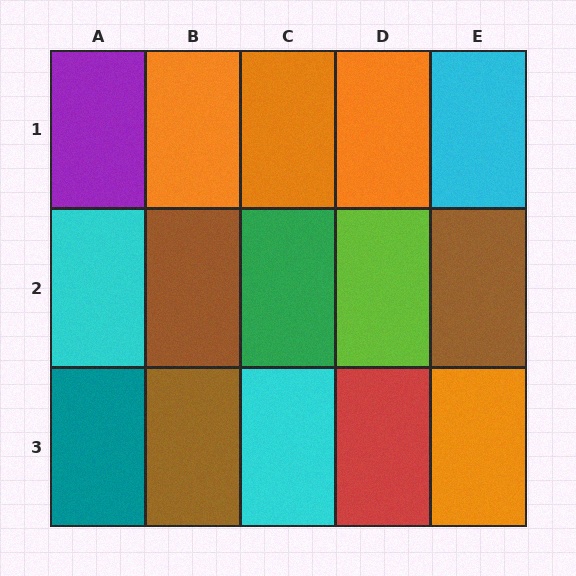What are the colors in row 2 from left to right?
Cyan, brown, green, lime, brown.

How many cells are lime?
1 cell is lime.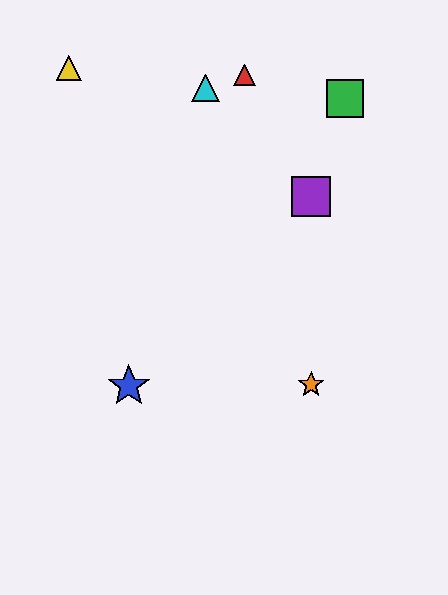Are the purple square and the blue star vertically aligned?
No, the purple square is at x≈311 and the blue star is at x≈129.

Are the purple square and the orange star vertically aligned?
Yes, both are at x≈311.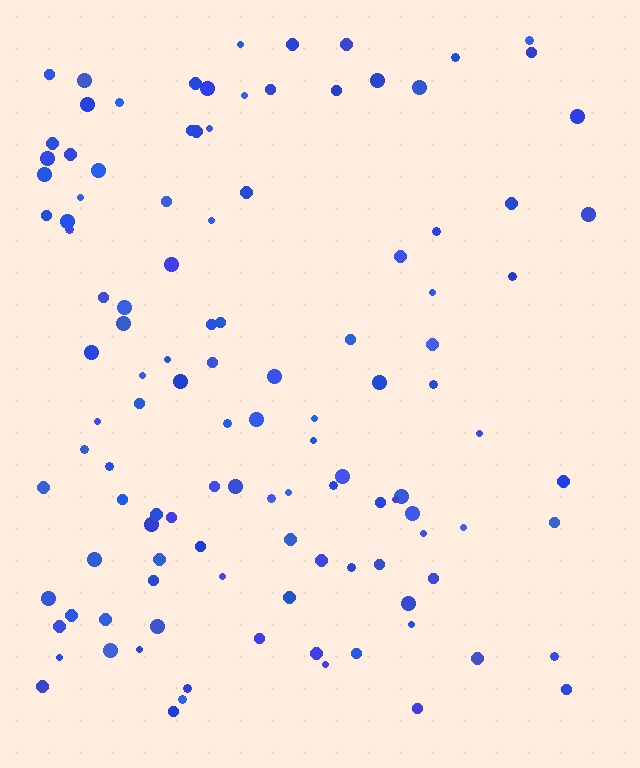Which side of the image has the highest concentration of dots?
The left.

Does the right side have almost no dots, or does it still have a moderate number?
Still a moderate number, just noticeably fewer than the left.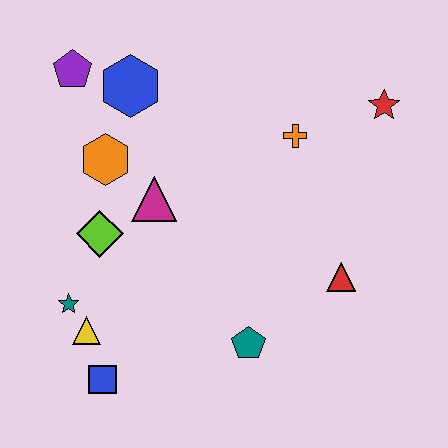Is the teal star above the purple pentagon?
No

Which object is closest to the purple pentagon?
The blue hexagon is closest to the purple pentagon.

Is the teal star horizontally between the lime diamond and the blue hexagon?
No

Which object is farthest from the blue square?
The red star is farthest from the blue square.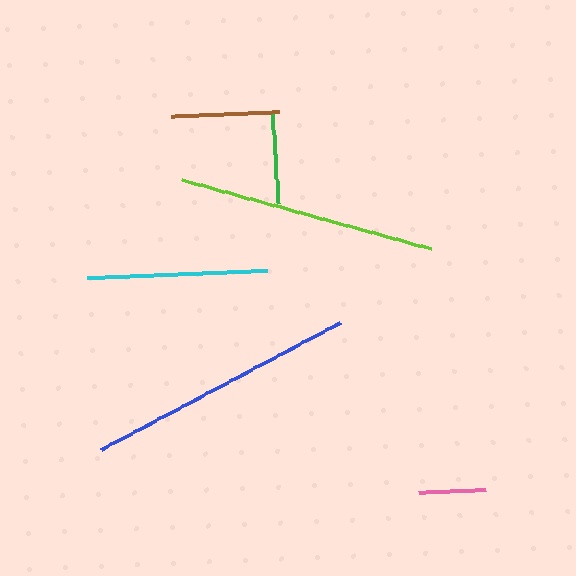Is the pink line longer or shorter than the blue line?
The blue line is longer than the pink line.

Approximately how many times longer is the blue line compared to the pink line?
The blue line is approximately 4.0 times the length of the pink line.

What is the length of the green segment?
The green segment is approximately 91 pixels long.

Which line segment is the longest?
The blue line is the longest at approximately 270 pixels.